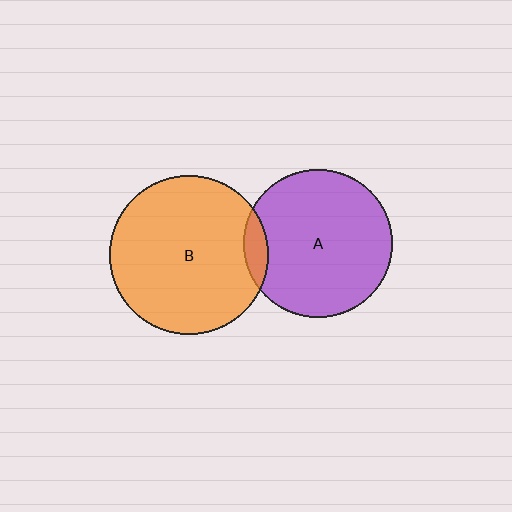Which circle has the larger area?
Circle B (orange).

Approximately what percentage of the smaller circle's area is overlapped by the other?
Approximately 10%.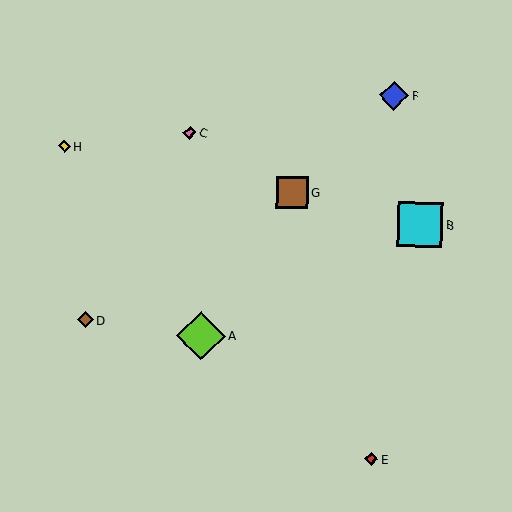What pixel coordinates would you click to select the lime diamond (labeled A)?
Click at (201, 336) to select the lime diamond A.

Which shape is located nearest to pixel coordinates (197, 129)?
The pink diamond (labeled C) at (190, 133) is nearest to that location.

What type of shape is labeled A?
Shape A is a lime diamond.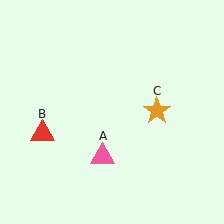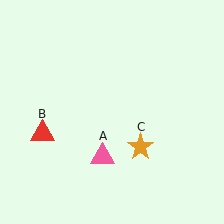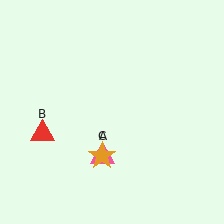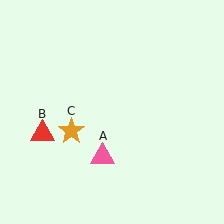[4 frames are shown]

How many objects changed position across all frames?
1 object changed position: orange star (object C).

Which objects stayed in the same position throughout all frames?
Pink triangle (object A) and red triangle (object B) remained stationary.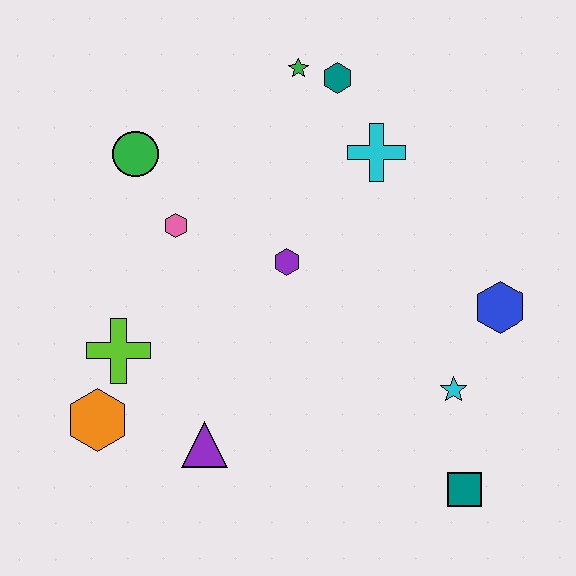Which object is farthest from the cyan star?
The green circle is farthest from the cyan star.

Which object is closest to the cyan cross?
The teal hexagon is closest to the cyan cross.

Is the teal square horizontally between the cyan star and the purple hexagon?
No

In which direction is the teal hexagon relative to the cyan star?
The teal hexagon is above the cyan star.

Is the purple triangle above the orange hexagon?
No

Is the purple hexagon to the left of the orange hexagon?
No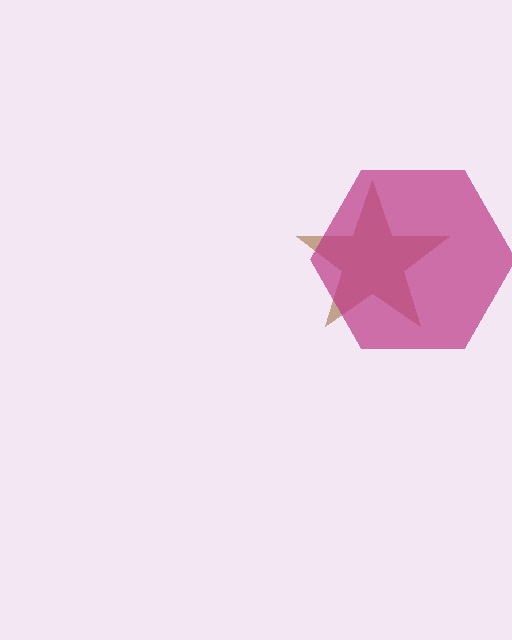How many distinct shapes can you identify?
There are 2 distinct shapes: a brown star, a magenta hexagon.